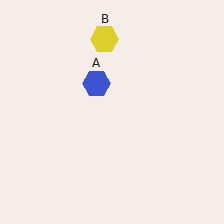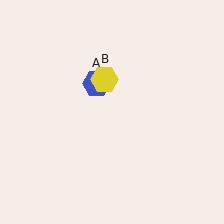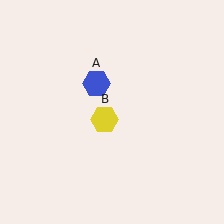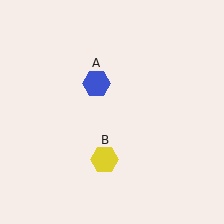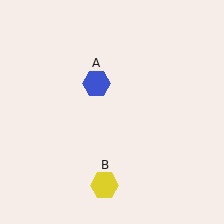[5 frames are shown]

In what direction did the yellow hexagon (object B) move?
The yellow hexagon (object B) moved down.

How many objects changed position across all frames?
1 object changed position: yellow hexagon (object B).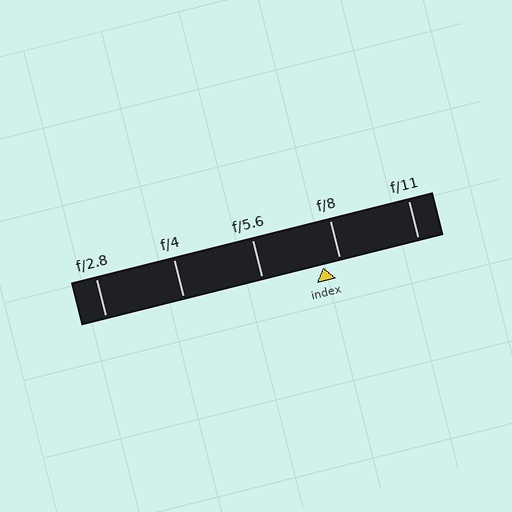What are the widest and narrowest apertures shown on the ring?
The widest aperture shown is f/2.8 and the narrowest is f/11.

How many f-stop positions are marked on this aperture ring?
There are 5 f-stop positions marked.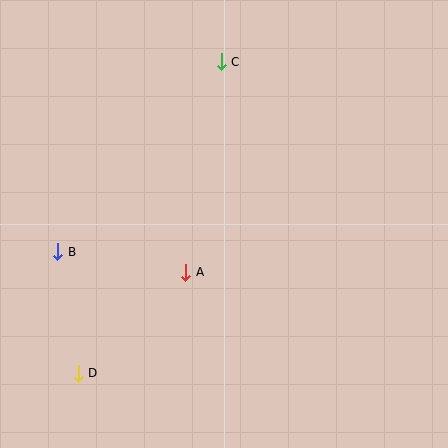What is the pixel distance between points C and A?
The distance between C and A is 213 pixels.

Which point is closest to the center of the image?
Point A at (186, 272) is closest to the center.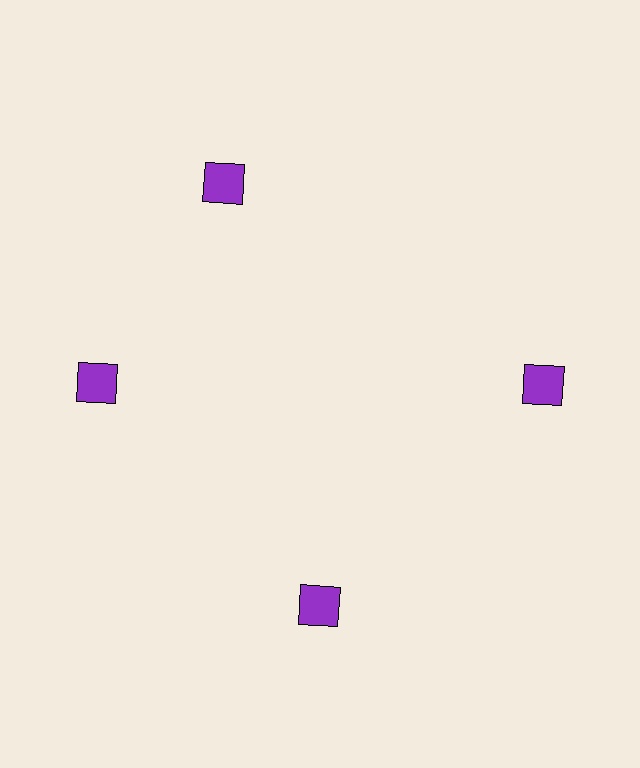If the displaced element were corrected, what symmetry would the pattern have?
It would have 4-fold rotational symmetry — the pattern would map onto itself every 90 degrees.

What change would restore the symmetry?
The symmetry would be restored by rotating it back into even spacing with its neighbors so that all 4 squares sit at equal angles and equal distance from the center.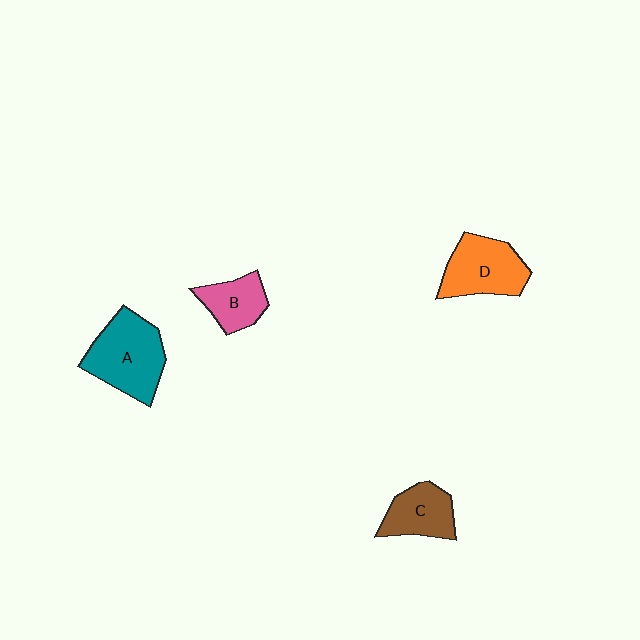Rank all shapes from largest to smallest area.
From largest to smallest: A (teal), D (orange), C (brown), B (pink).